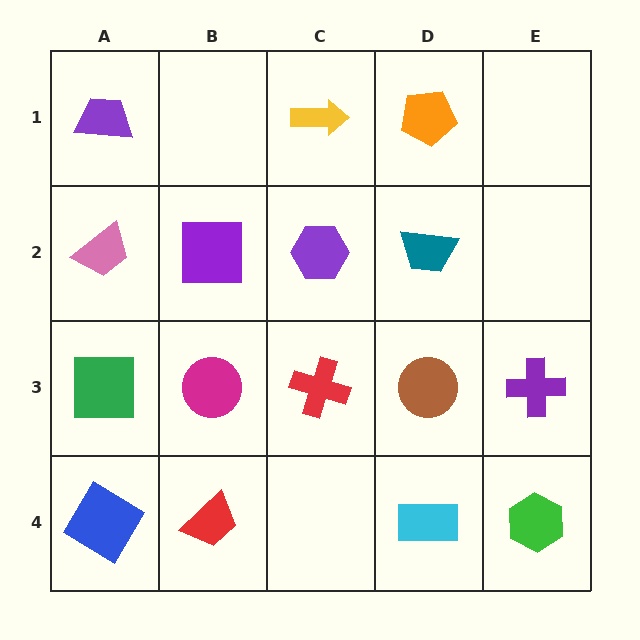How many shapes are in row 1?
3 shapes.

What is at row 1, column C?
A yellow arrow.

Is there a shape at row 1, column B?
No, that cell is empty.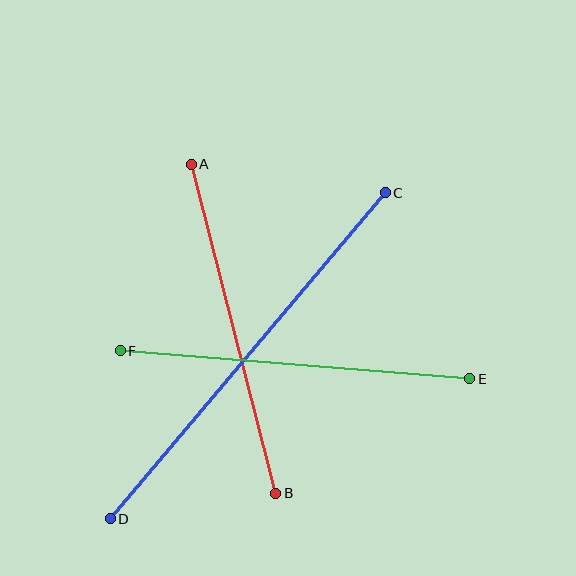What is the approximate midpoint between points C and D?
The midpoint is at approximately (248, 356) pixels.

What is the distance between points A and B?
The distance is approximately 340 pixels.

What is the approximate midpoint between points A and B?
The midpoint is at approximately (233, 329) pixels.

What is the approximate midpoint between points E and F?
The midpoint is at approximately (295, 365) pixels.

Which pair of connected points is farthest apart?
Points C and D are farthest apart.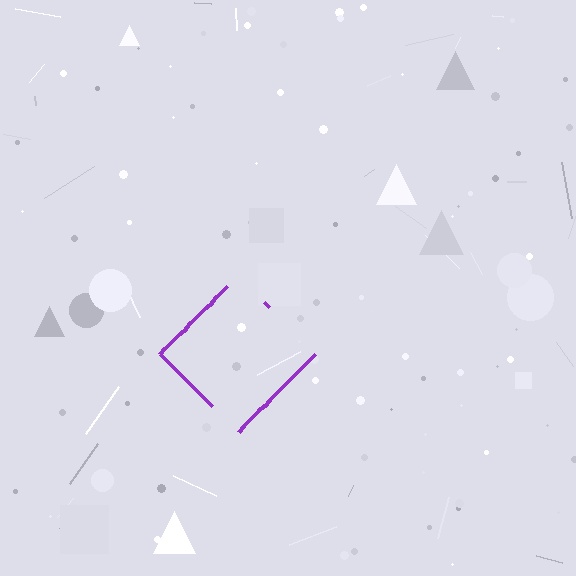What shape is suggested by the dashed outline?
The dashed outline suggests a diamond.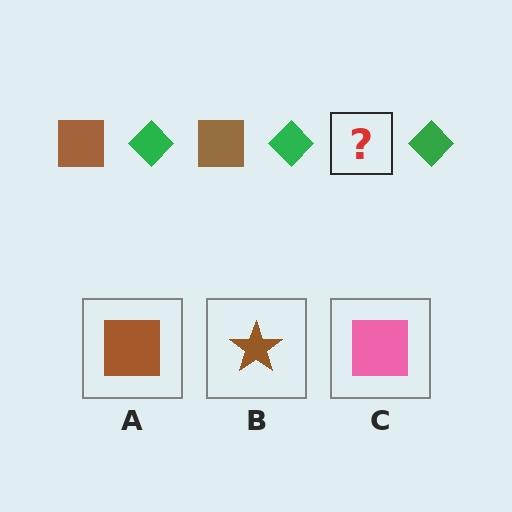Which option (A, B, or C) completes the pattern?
A.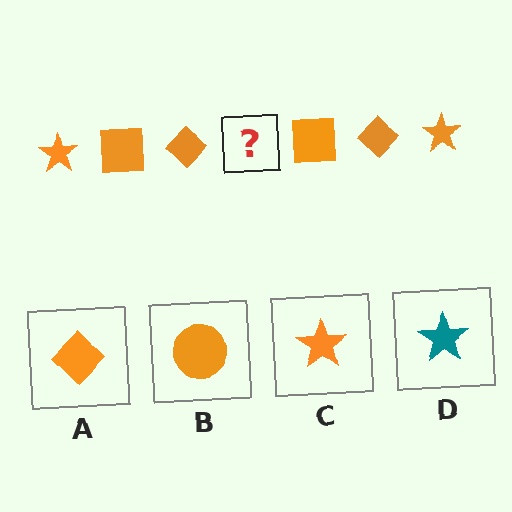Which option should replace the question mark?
Option C.